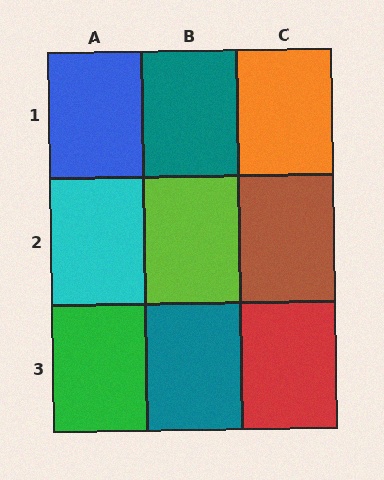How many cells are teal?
2 cells are teal.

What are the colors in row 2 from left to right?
Cyan, lime, brown.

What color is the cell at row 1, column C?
Orange.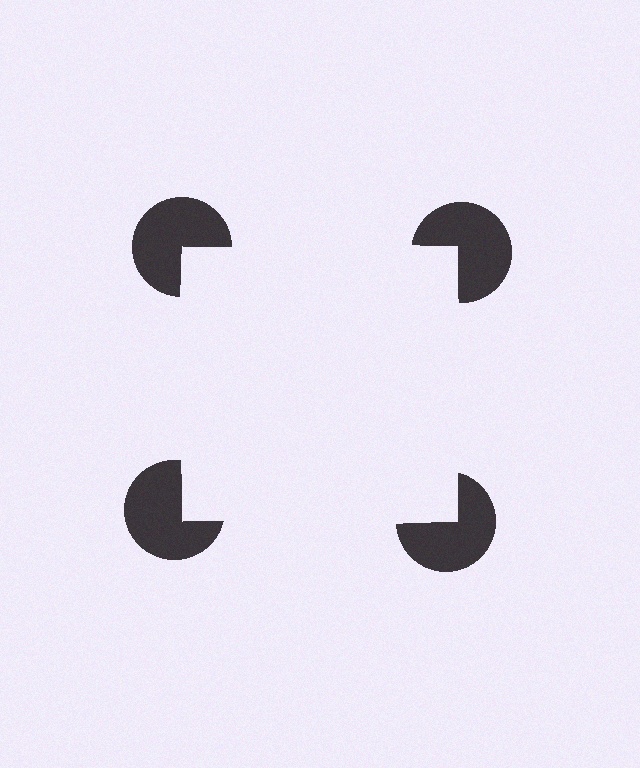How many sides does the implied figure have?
4 sides.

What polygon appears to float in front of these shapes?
An illusory square — its edges are inferred from the aligned wedge cuts in the pac-man discs, not physically drawn.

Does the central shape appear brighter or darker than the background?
It typically appears slightly brighter than the background, even though no actual brightness change is drawn.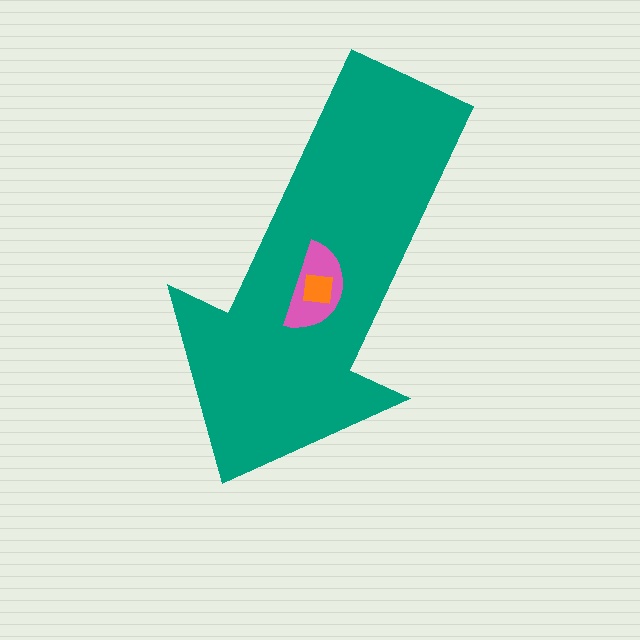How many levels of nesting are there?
3.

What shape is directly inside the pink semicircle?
The orange square.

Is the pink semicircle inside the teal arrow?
Yes.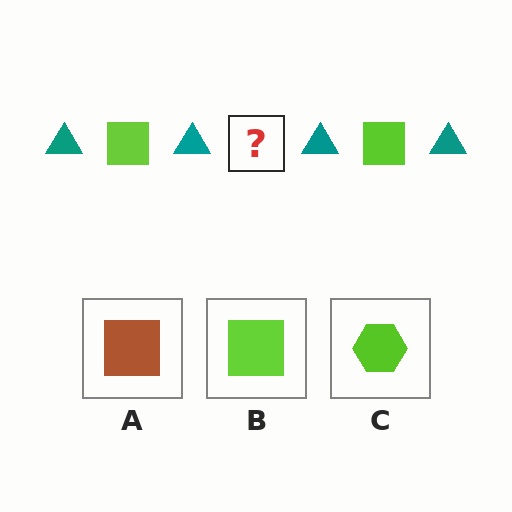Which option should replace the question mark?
Option B.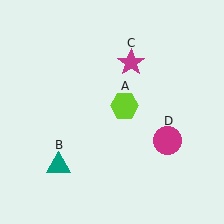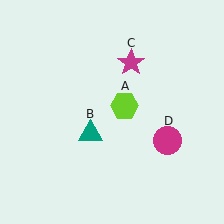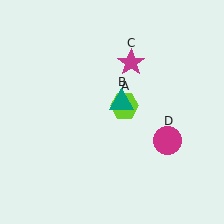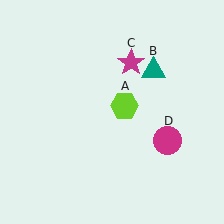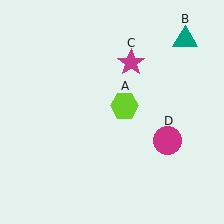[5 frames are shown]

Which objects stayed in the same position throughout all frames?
Lime hexagon (object A) and magenta star (object C) and magenta circle (object D) remained stationary.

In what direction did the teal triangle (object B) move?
The teal triangle (object B) moved up and to the right.